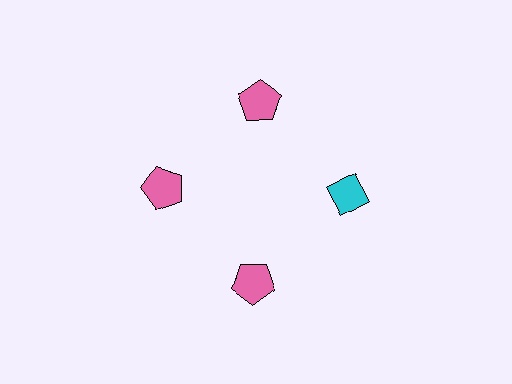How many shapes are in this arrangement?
There are 4 shapes arranged in a ring pattern.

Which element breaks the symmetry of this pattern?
The cyan diamond at roughly the 3 o'clock position breaks the symmetry. All other shapes are pink pentagons.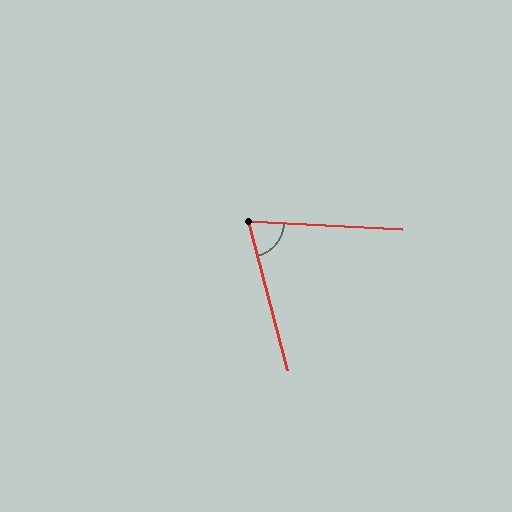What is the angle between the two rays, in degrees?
Approximately 72 degrees.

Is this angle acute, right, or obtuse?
It is acute.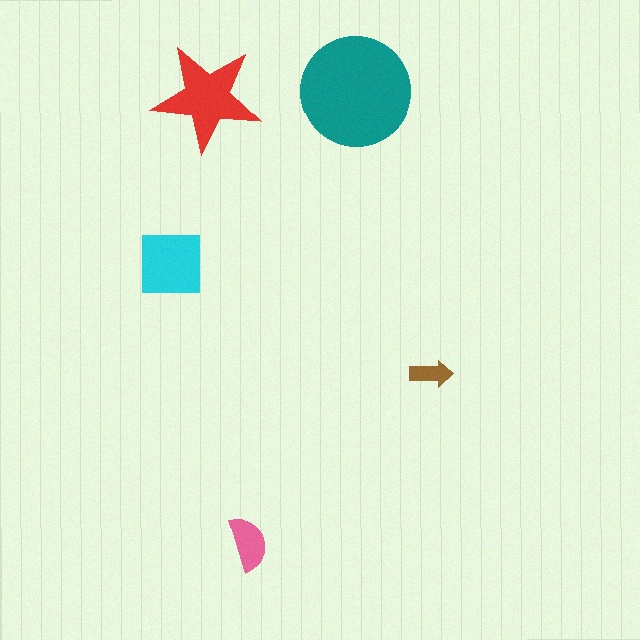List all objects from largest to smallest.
The teal circle, the red star, the cyan square, the pink semicircle, the brown arrow.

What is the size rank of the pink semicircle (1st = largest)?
4th.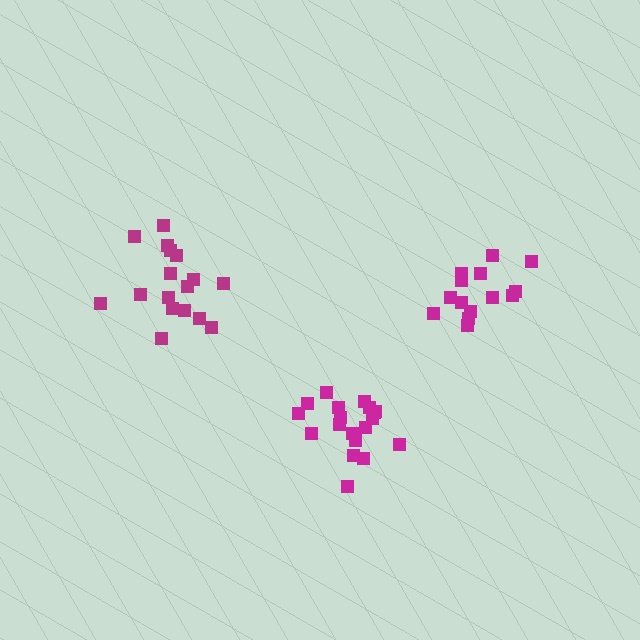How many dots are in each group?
Group 1: 14 dots, Group 2: 19 dots, Group 3: 17 dots (50 total).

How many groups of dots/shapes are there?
There are 3 groups.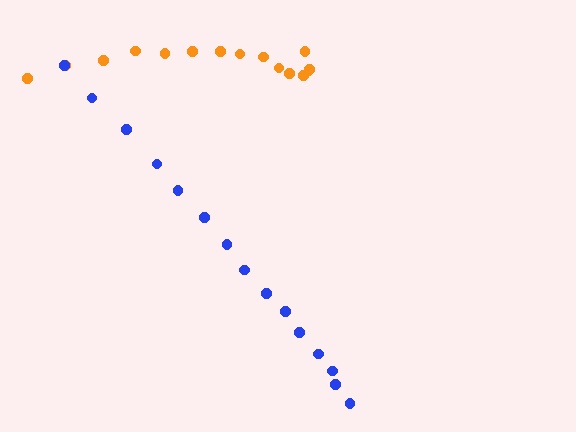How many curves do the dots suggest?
There are 2 distinct paths.